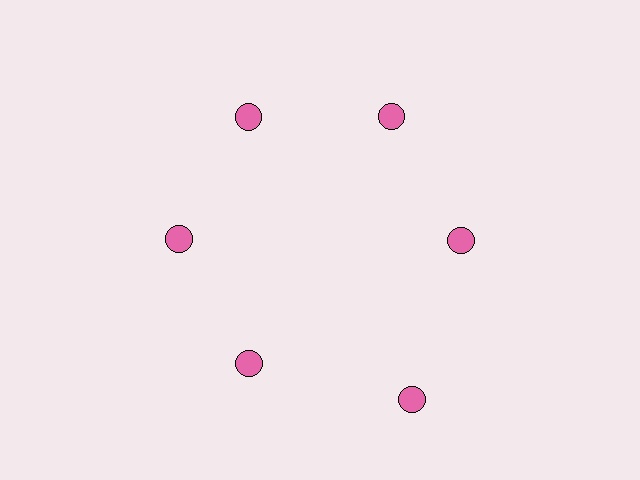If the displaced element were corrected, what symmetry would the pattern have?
It would have 6-fold rotational symmetry — the pattern would map onto itself every 60 degrees.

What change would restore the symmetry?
The symmetry would be restored by moving it inward, back onto the ring so that all 6 circles sit at equal angles and equal distance from the center.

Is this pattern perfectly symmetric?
No. The 6 pink circles are arranged in a ring, but one element near the 5 o'clock position is pushed outward from the center, breaking the 6-fold rotational symmetry.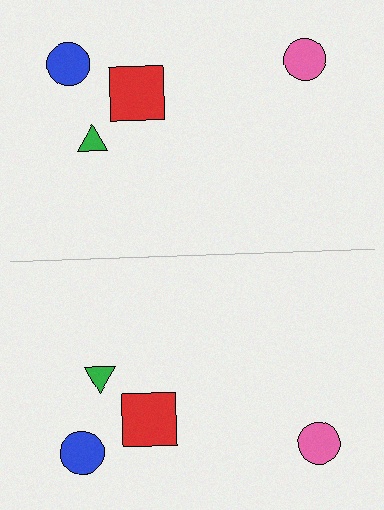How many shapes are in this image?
There are 8 shapes in this image.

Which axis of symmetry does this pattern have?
The pattern has a horizontal axis of symmetry running through the center of the image.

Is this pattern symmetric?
Yes, this pattern has bilateral (reflection) symmetry.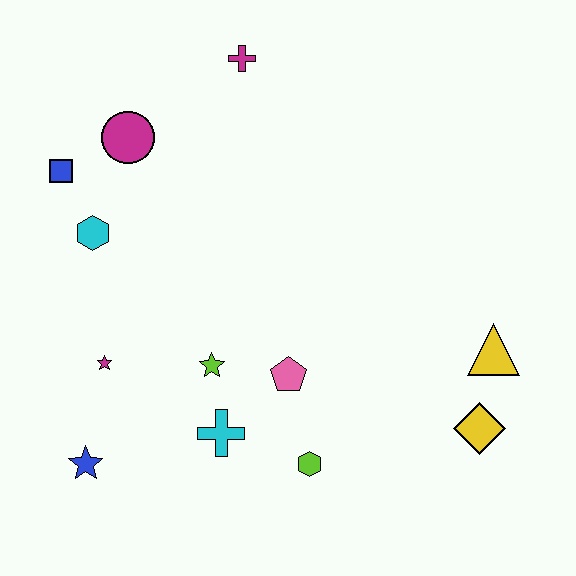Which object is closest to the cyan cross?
The lime star is closest to the cyan cross.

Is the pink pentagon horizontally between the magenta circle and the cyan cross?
No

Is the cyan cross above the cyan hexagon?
No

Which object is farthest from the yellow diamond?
The blue square is farthest from the yellow diamond.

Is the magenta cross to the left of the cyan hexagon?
No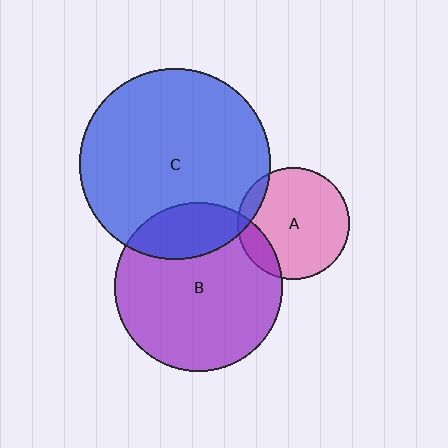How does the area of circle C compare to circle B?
Approximately 1.3 times.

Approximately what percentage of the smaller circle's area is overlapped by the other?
Approximately 10%.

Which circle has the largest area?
Circle C (blue).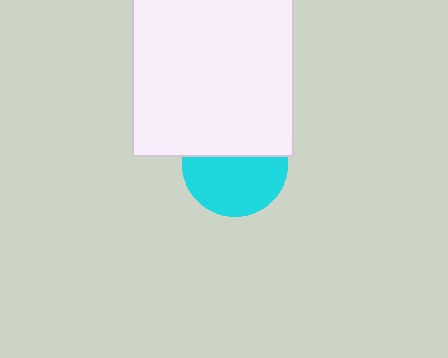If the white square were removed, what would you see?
You would see the complete cyan circle.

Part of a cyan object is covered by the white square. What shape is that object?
It is a circle.